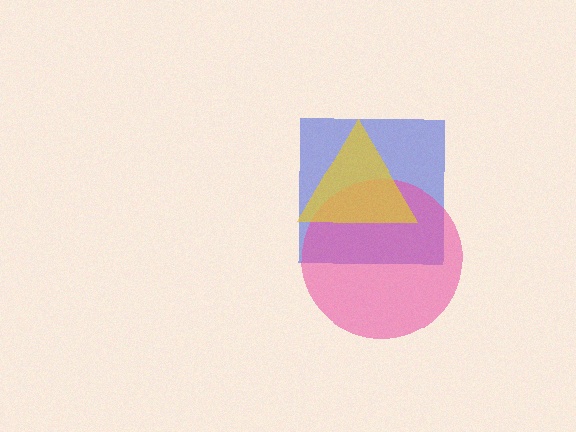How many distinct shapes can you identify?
There are 3 distinct shapes: a blue square, a pink circle, a yellow triangle.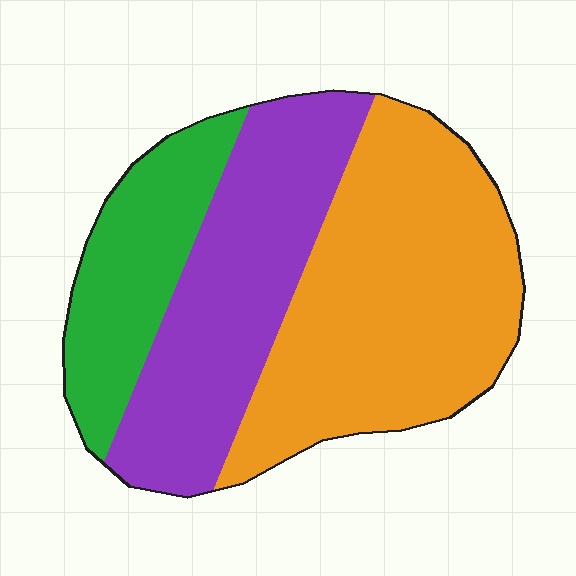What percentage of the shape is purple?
Purple covers 34% of the shape.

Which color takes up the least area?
Green, at roughly 20%.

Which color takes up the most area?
Orange, at roughly 45%.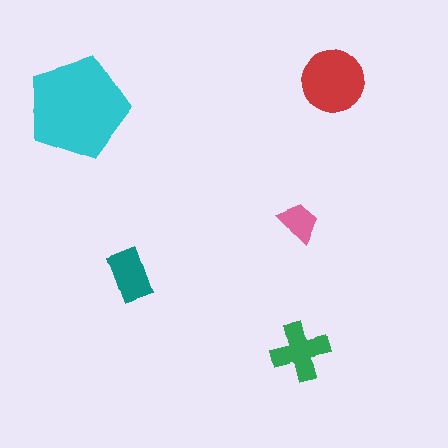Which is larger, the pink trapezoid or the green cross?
The green cross.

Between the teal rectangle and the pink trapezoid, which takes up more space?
The teal rectangle.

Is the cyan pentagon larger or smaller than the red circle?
Larger.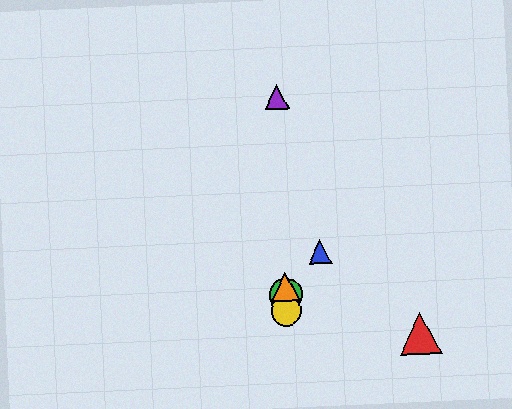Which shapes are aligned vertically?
The green circle, the yellow circle, the purple triangle, the orange triangle are aligned vertically.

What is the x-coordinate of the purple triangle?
The purple triangle is at x≈277.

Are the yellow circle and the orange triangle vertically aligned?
Yes, both are at x≈286.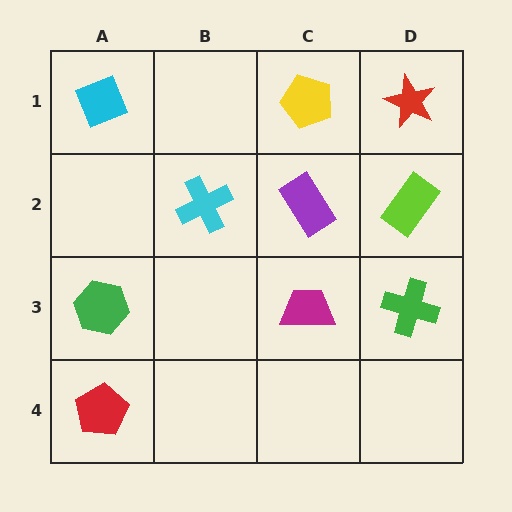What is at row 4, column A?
A red pentagon.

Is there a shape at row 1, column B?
No, that cell is empty.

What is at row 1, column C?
A yellow pentagon.